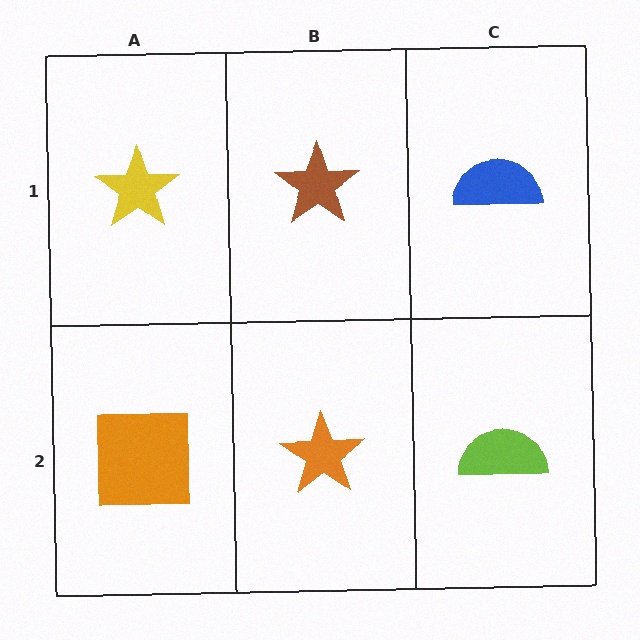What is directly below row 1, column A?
An orange square.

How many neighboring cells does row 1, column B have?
3.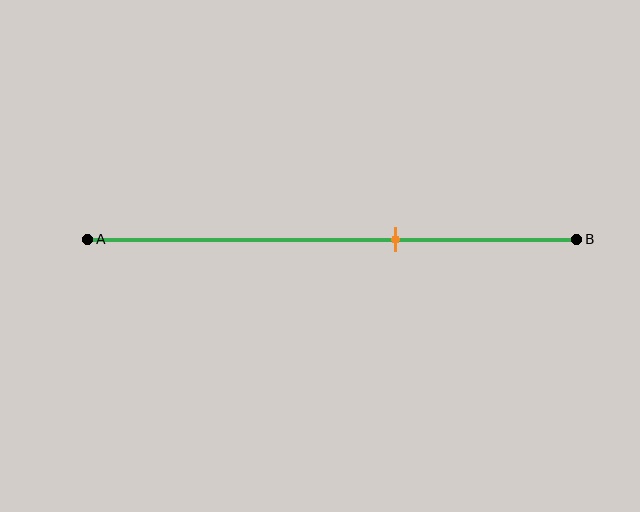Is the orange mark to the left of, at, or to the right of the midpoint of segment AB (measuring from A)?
The orange mark is to the right of the midpoint of segment AB.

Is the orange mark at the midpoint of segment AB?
No, the mark is at about 65% from A, not at the 50% midpoint.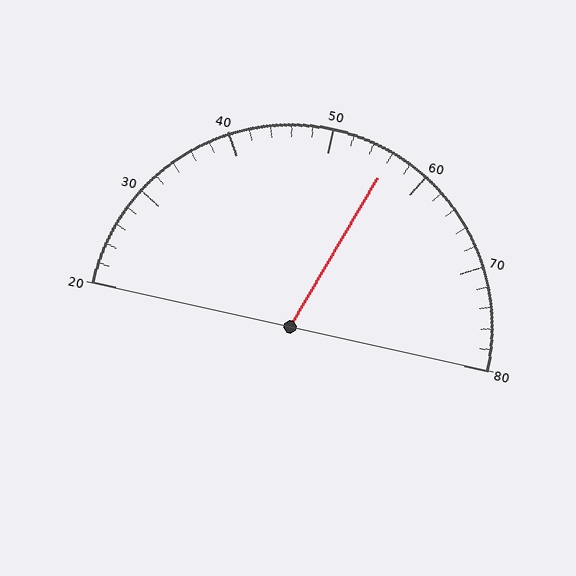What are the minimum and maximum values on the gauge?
The gauge ranges from 20 to 80.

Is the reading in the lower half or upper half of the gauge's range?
The reading is in the upper half of the range (20 to 80).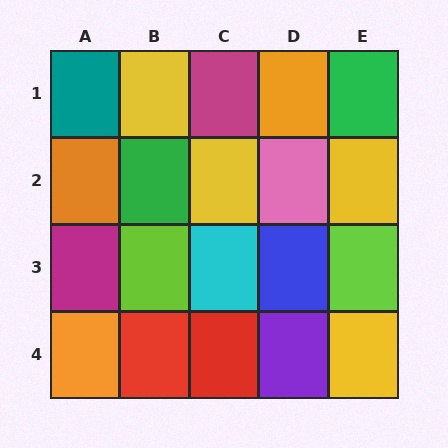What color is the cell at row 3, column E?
Lime.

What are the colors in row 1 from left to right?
Teal, yellow, magenta, orange, green.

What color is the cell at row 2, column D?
Pink.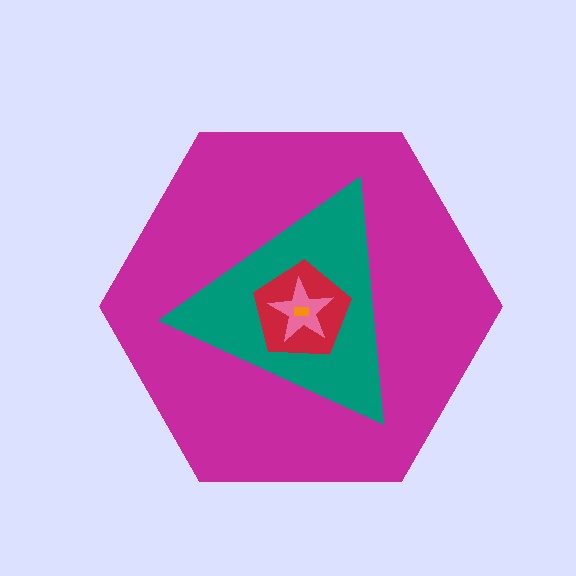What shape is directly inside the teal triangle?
The red pentagon.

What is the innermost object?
The orange rectangle.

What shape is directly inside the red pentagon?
The pink star.